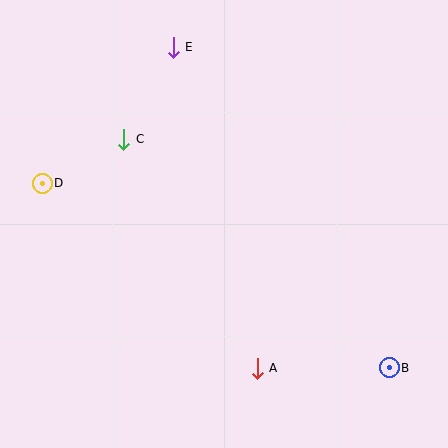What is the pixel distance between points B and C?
The distance between B and C is 351 pixels.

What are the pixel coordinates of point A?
Point A is at (257, 368).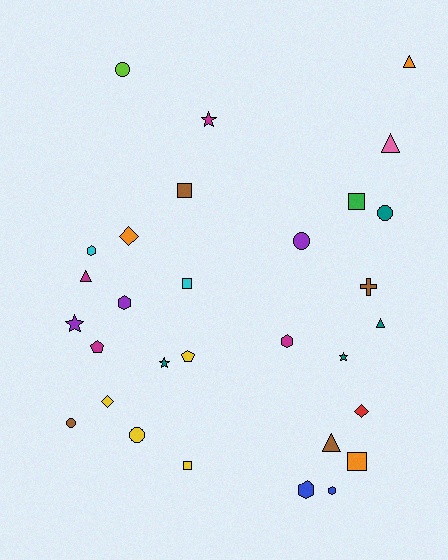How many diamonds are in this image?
There are 3 diamonds.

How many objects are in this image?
There are 30 objects.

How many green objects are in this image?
There is 1 green object.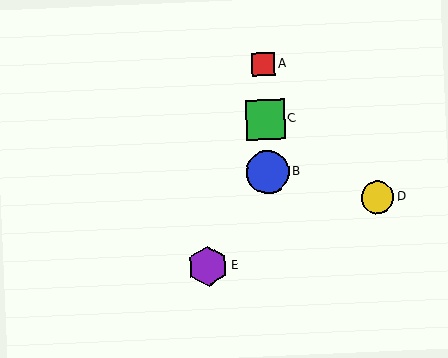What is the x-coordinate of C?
Object C is at x≈265.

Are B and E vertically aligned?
No, B is at x≈268 and E is at x≈208.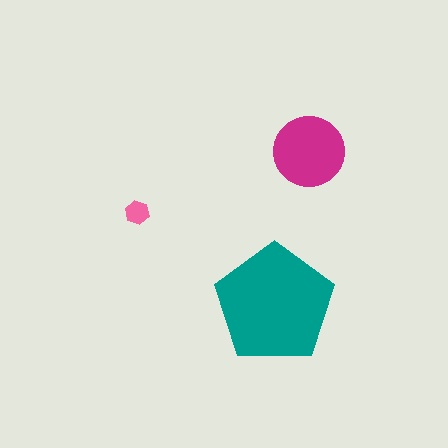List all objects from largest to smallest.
The teal pentagon, the magenta circle, the pink hexagon.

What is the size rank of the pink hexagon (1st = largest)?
3rd.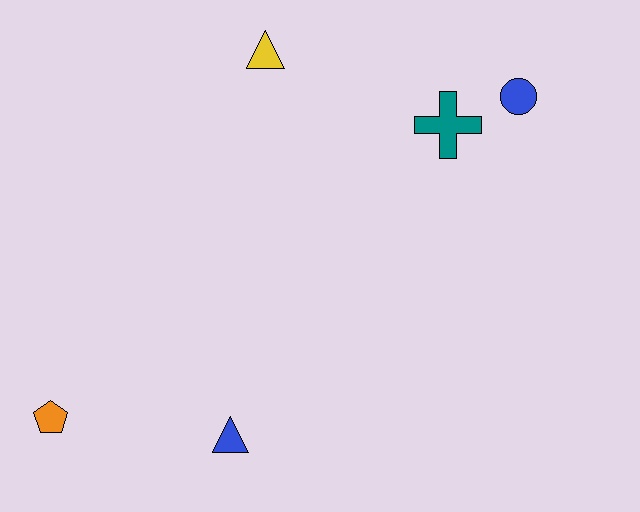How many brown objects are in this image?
There are no brown objects.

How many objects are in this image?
There are 5 objects.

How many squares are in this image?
There are no squares.